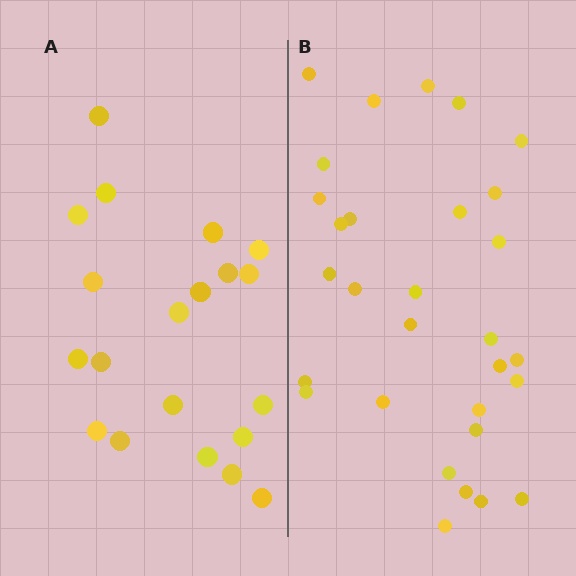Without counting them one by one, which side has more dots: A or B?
Region B (the right region) has more dots.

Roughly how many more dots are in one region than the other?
Region B has roughly 10 or so more dots than region A.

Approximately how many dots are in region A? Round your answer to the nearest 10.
About 20 dots.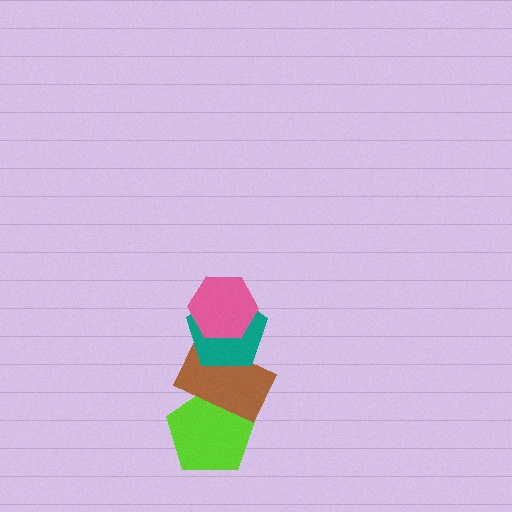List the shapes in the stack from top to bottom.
From top to bottom: the pink hexagon, the teal pentagon, the brown rectangle, the lime pentagon.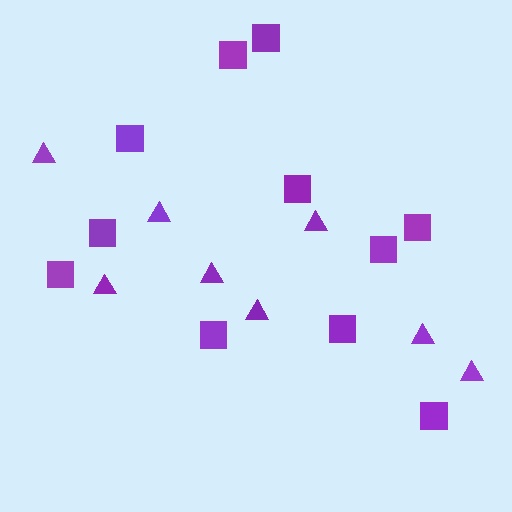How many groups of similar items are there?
There are 2 groups: one group of squares (11) and one group of triangles (8).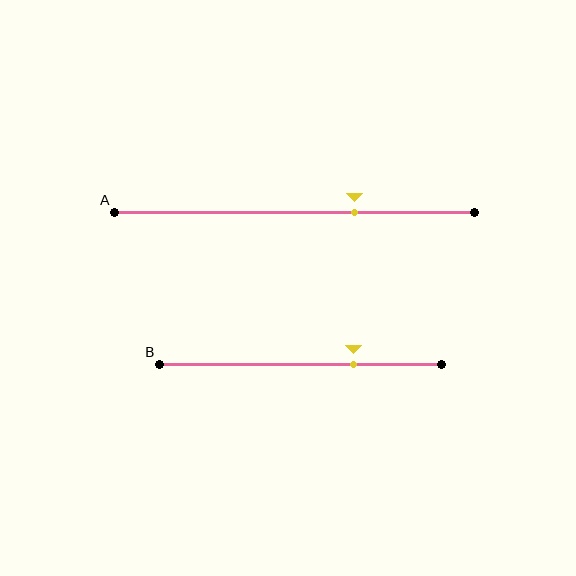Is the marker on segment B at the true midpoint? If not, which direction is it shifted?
No, the marker on segment B is shifted to the right by about 19% of the segment length.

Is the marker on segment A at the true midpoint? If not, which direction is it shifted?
No, the marker on segment A is shifted to the right by about 17% of the segment length.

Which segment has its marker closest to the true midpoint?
Segment A has its marker closest to the true midpoint.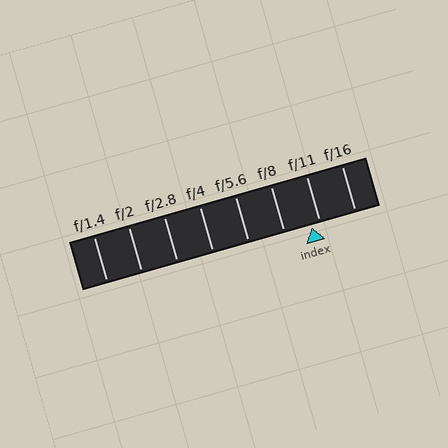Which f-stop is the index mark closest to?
The index mark is closest to f/11.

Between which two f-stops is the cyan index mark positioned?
The index mark is between f/8 and f/11.